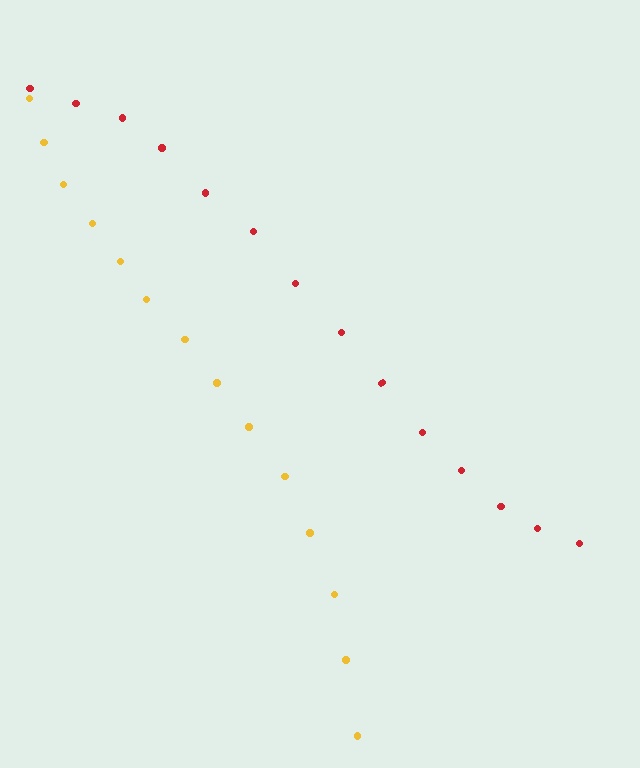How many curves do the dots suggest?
There are 2 distinct paths.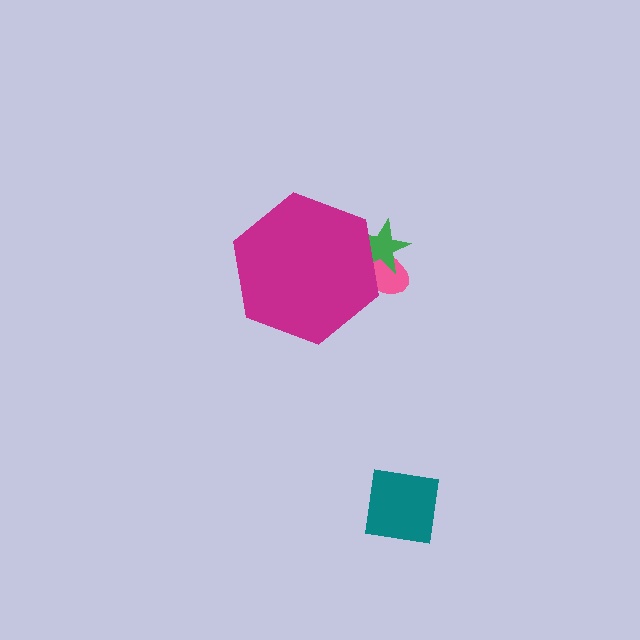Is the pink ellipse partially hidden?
Yes, the pink ellipse is partially hidden behind the magenta hexagon.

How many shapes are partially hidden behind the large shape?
2 shapes are partially hidden.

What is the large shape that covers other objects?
A magenta hexagon.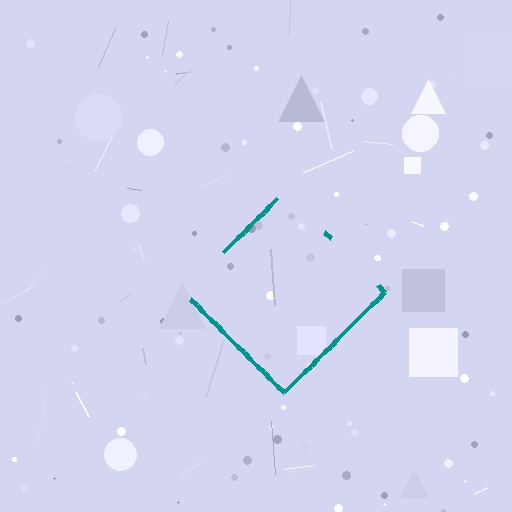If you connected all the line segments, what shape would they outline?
They would outline a diamond.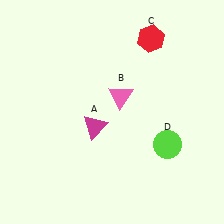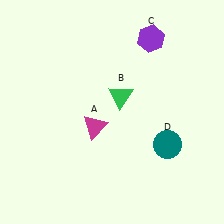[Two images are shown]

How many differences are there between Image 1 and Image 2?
There are 3 differences between the two images.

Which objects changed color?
B changed from pink to green. C changed from red to purple. D changed from lime to teal.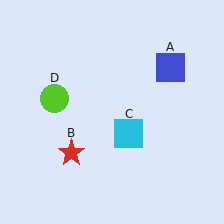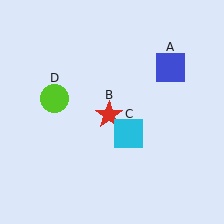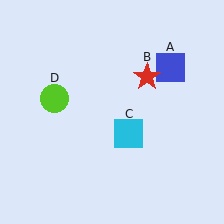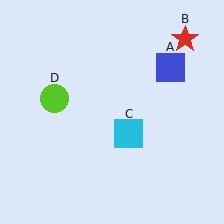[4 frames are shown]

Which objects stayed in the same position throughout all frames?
Blue square (object A) and cyan square (object C) and lime circle (object D) remained stationary.